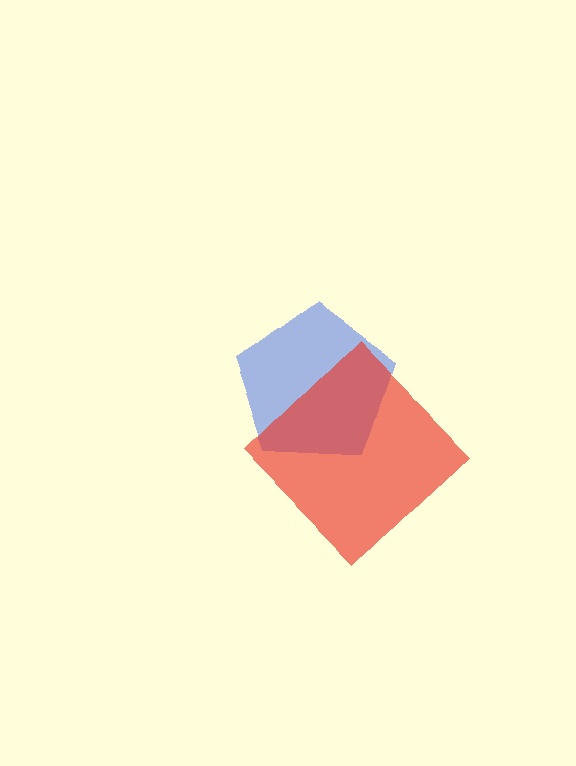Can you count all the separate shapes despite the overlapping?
Yes, there are 2 separate shapes.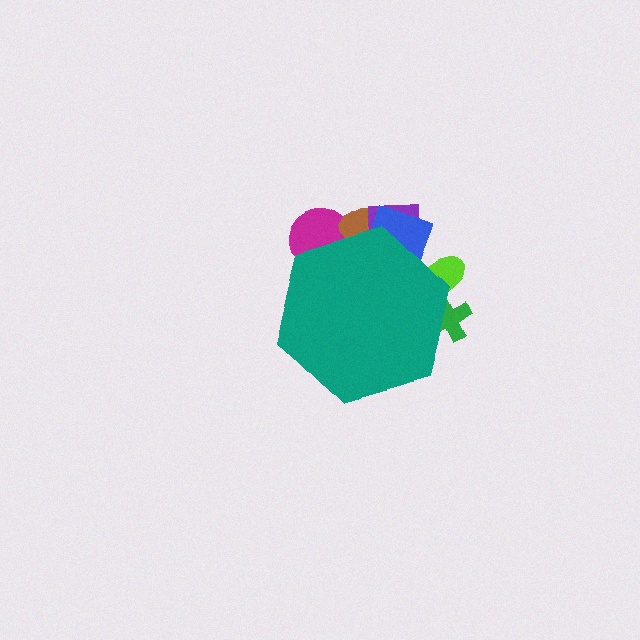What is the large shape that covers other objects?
A teal hexagon.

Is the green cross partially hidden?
Yes, the green cross is partially hidden behind the teal hexagon.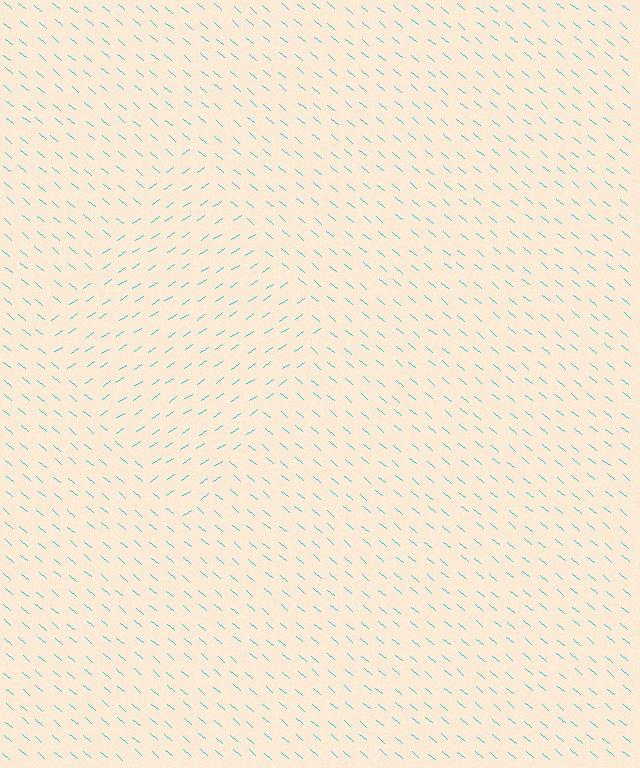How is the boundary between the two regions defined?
The boundary is defined purely by a change in line orientation (approximately 74 degrees difference). All lines are the same color and thickness.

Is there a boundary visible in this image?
Yes, there is a texture boundary formed by a change in line orientation.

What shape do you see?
I see a diamond.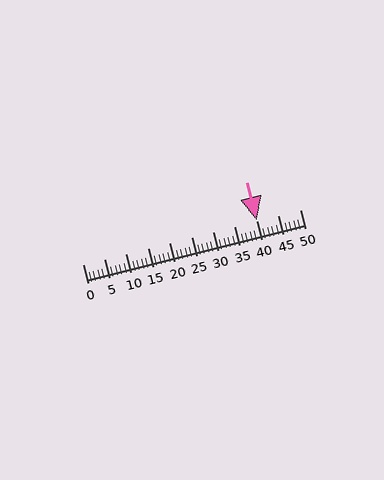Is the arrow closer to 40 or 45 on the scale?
The arrow is closer to 40.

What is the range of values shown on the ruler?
The ruler shows values from 0 to 50.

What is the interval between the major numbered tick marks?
The major tick marks are spaced 5 units apart.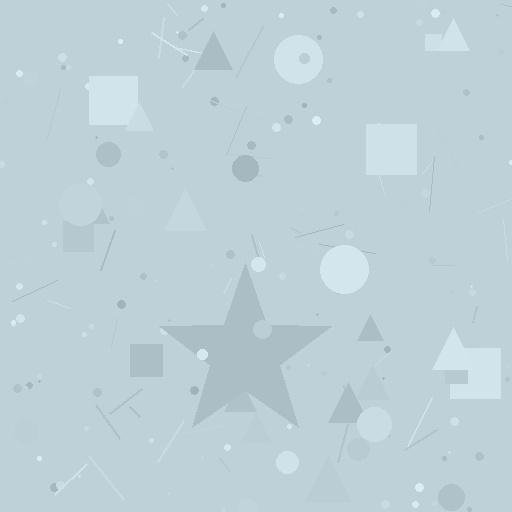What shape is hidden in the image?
A star is hidden in the image.